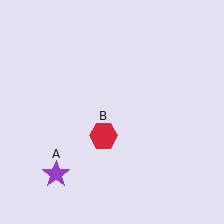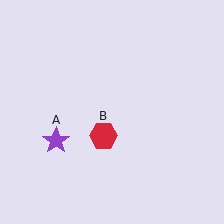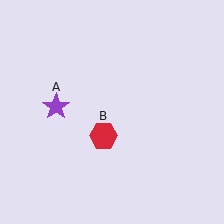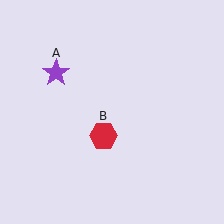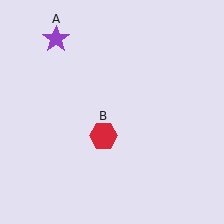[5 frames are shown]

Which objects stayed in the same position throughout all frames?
Red hexagon (object B) remained stationary.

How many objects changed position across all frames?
1 object changed position: purple star (object A).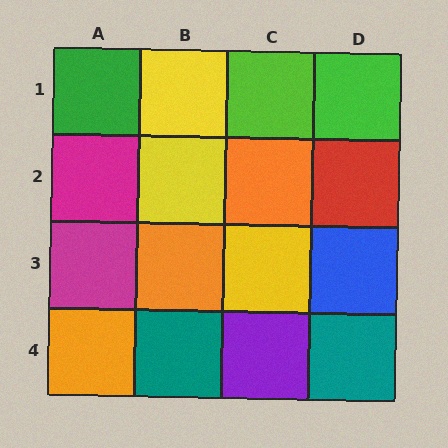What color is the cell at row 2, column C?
Orange.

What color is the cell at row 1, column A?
Green.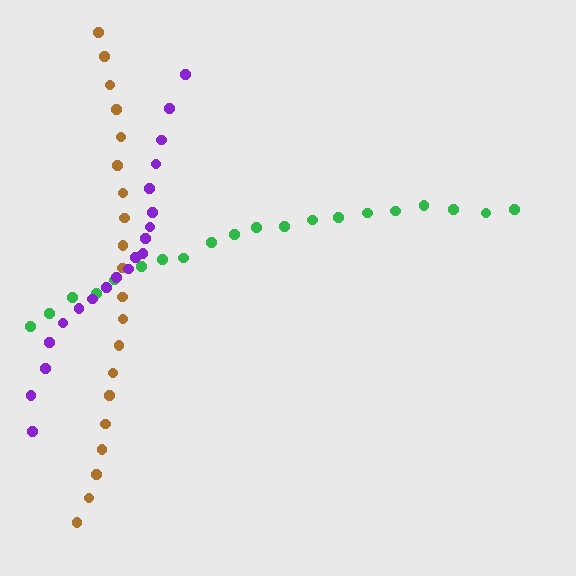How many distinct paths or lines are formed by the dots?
There are 3 distinct paths.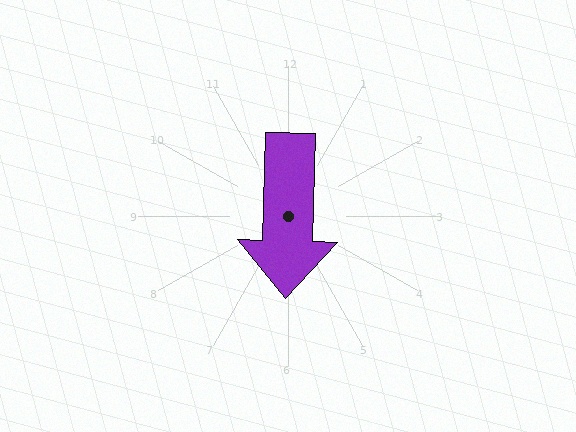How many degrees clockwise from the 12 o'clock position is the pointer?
Approximately 182 degrees.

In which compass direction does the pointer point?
South.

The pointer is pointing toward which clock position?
Roughly 6 o'clock.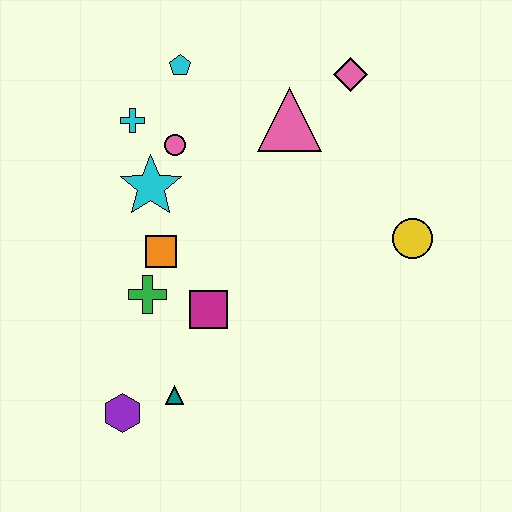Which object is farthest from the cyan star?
The yellow circle is farthest from the cyan star.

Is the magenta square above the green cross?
No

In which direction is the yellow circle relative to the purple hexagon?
The yellow circle is to the right of the purple hexagon.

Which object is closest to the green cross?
The orange square is closest to the green cross.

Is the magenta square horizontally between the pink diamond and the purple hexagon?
Yes